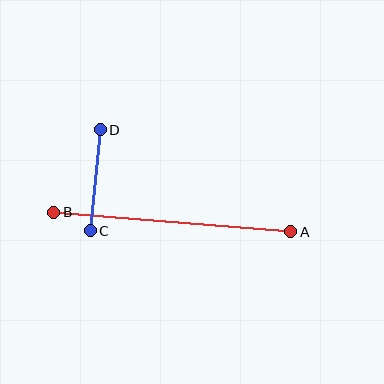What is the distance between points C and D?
The distance is approximately 101 pixels.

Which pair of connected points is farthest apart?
Points A and B are farthest apart.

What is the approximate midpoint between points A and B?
The midpoint is at approximately (172, 222) pixels.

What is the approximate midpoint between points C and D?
The midpoint is at approximately (95, 180) pixels.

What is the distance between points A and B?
The distance is approximately 238 pixels.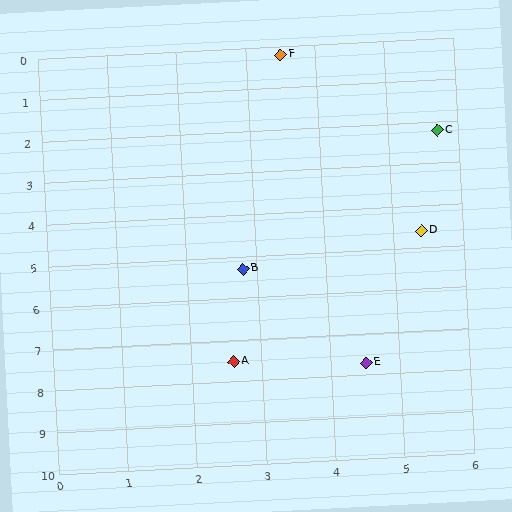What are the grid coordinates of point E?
Point E is at approximately (4.5, 7.7).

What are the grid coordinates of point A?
Point A is at approximately (2.6, 7.5).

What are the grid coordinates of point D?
Point D is at approximately (5.4, 4.6).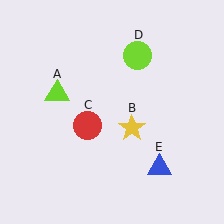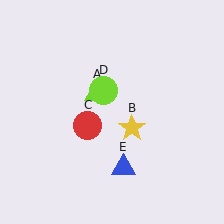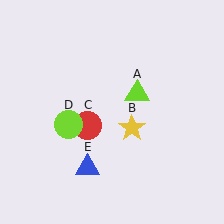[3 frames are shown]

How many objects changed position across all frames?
3 objects changed position: lime triangle (object A), lime circle (object D), blue triangle (object E).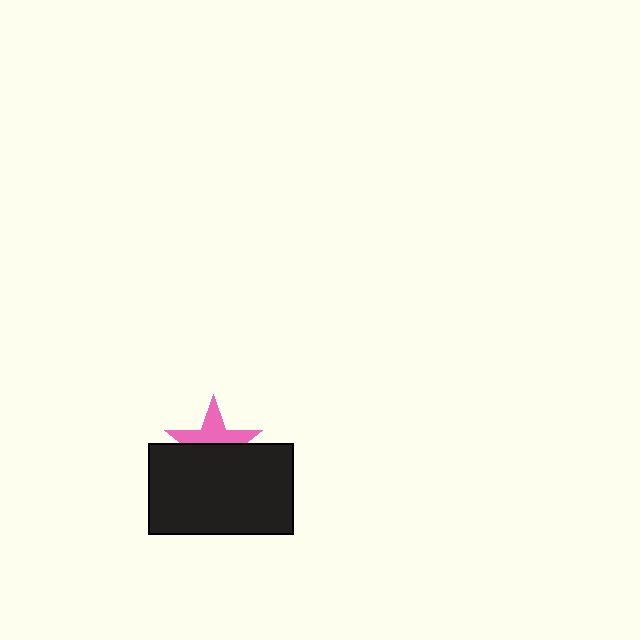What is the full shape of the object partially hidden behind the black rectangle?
The partially hidden object is a pink star.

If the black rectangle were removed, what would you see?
You would see the complete pink star.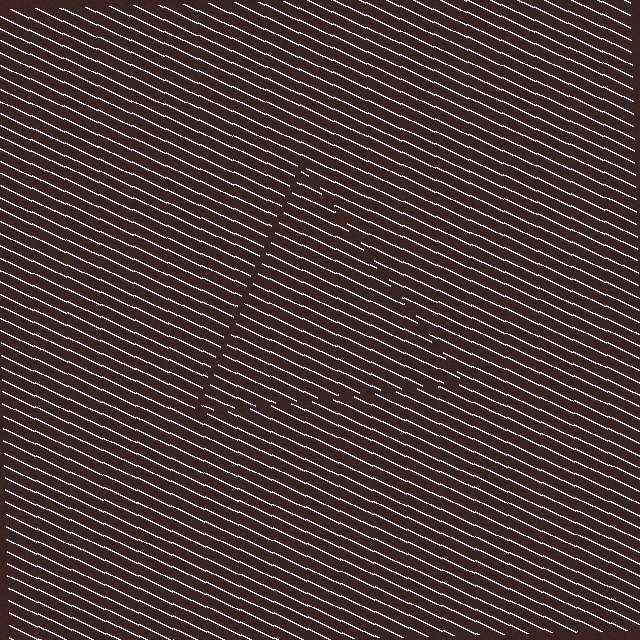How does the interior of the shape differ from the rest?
The interior of the shape contains the same grating, shifted by half a period — the contour is defined by the phase discontinuity where line-ends from the inner and outer gratings abut.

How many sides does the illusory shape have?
3 sides — the line-ends trace a triangle.